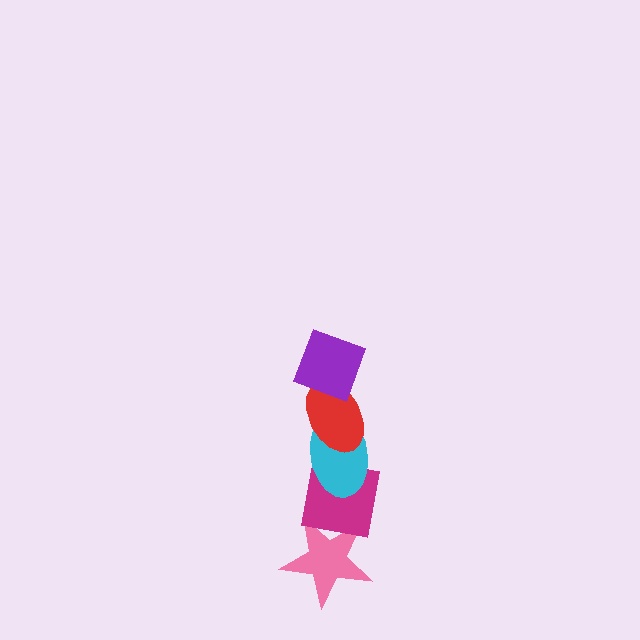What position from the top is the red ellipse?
The red ellipse is 2nd from the top.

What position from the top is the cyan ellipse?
The cyan ellipse is 3rd from the top.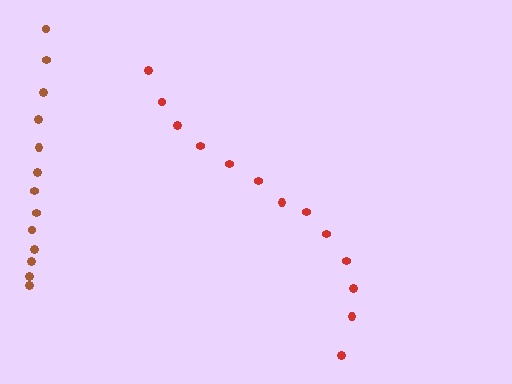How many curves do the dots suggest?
There are 2 distinct paths.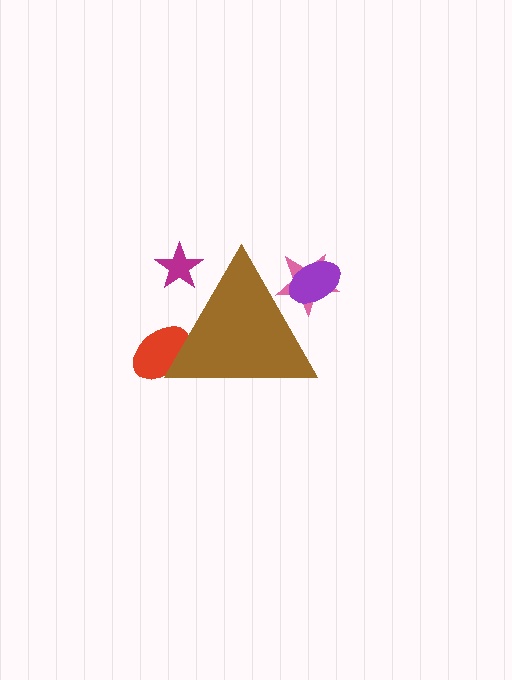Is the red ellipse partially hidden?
Yes, the red ellipse is partially hidden behind the brown triangle.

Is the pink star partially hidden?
Yes, the pink star is partially hidden behind the brown triangle.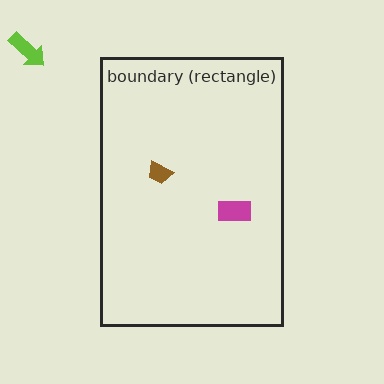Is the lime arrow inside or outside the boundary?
Outside.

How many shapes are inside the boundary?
2 inside, 1 outside.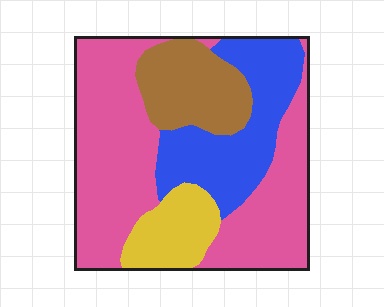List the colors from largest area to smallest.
From largest to smallest: pink, blue, brown, yellow.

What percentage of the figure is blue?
Blue covers about 25% of the figure.